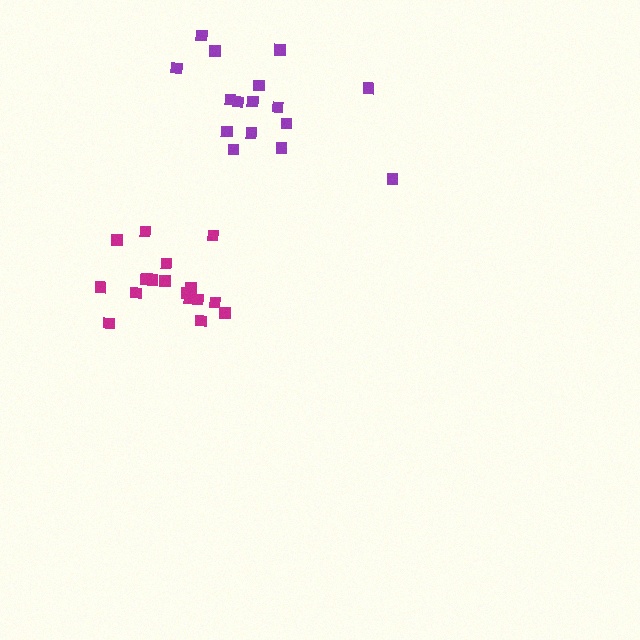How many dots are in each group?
Group 1: 16 dots, Group 2: 18 dots (34 total).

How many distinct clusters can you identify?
There are 2 distinct clusters.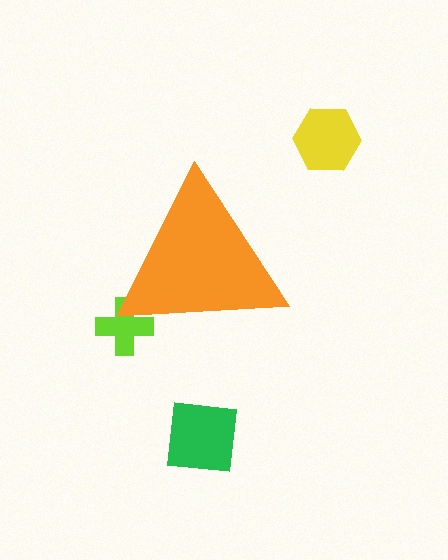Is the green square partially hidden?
No, the green square is fully visible.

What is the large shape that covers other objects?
An orange triangle.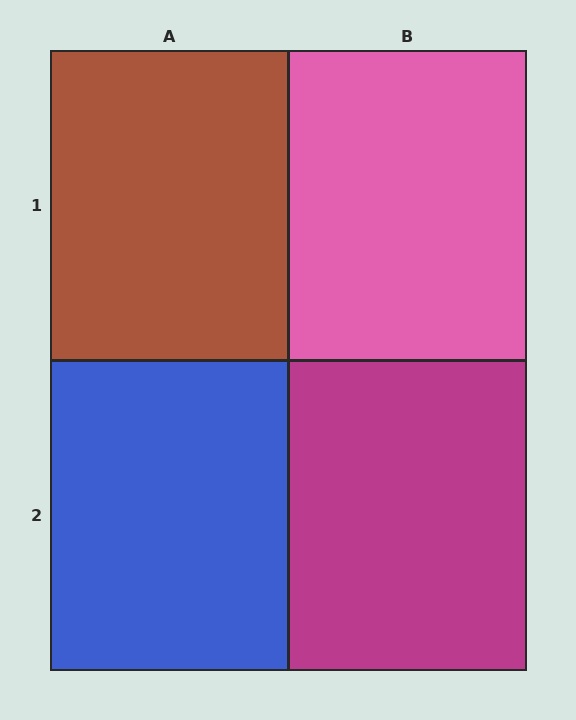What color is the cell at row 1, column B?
Pink.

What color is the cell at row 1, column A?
Brown.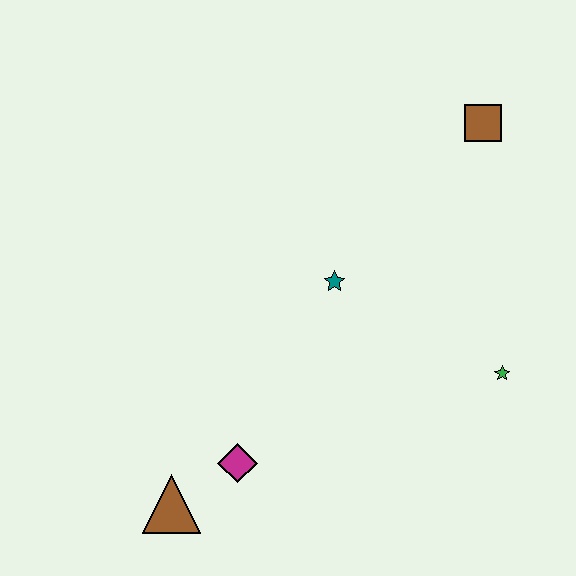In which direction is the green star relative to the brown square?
The green star is below the brown square.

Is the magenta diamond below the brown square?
Yes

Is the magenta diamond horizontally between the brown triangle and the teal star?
Yes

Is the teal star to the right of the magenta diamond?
Yes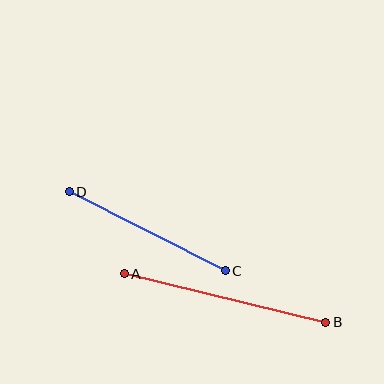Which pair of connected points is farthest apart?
Points A and B are farthest apart.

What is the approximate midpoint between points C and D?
The midpoint is at approximately (147, 231) pixels.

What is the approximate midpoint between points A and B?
The midpoint is at approximately (225, 298) pixels.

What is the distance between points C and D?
The distance is approximately 175 pixels.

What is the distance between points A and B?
The distance is approximately 208 pixels.